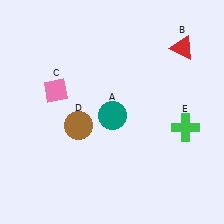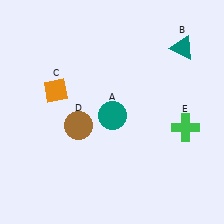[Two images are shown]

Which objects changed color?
B changed from red to teal. C changed from pink to orange.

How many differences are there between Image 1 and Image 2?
There are 2 differences between the two images.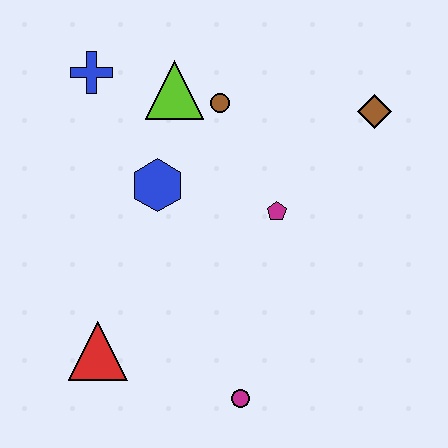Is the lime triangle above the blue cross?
No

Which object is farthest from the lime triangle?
The magenta circle is farthest from the lime triangle.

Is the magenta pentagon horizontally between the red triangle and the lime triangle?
No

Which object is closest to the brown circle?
The lime triangle is closest to the brown circle.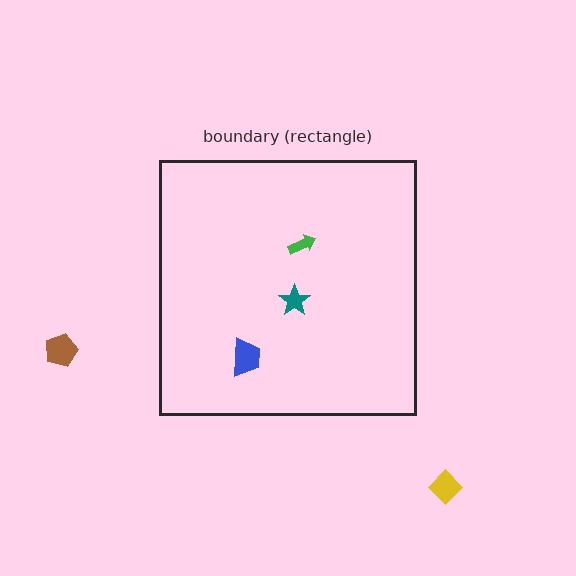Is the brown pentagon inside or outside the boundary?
Outside.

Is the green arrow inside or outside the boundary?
Inside.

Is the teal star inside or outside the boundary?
Inside.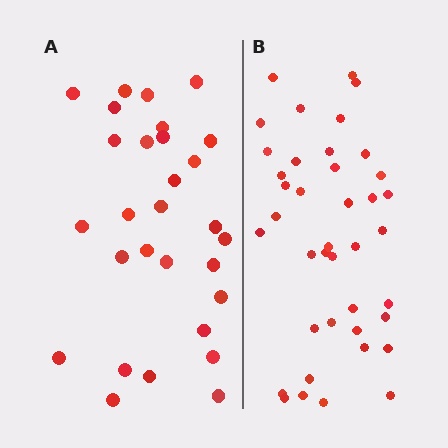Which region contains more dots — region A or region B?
Region B (the right region) has more dots.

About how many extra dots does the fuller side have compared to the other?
Region B has roughly 12 or so more dots than region A.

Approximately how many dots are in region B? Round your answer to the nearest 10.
About 40 dots.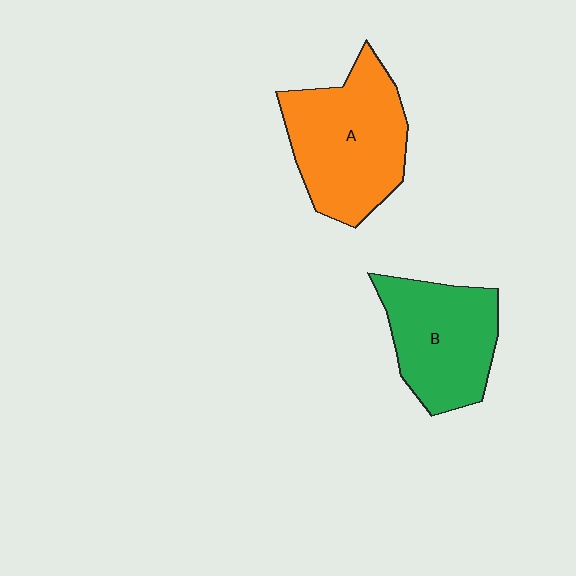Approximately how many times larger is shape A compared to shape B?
Approximately 1.2 times.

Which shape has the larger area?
Shape A (orange).